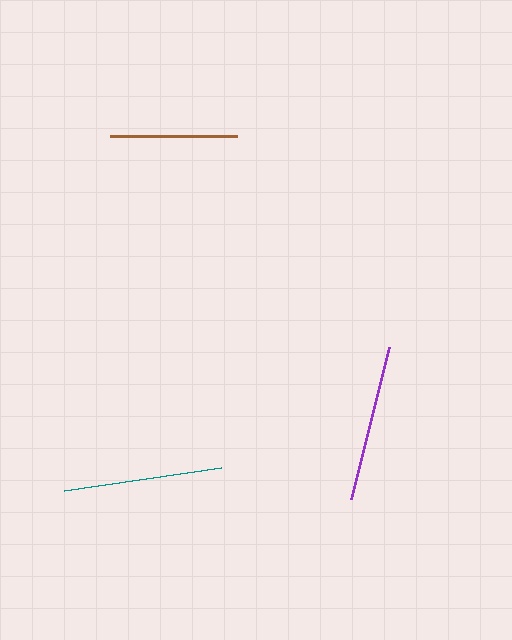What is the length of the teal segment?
The teal segment is approximately 159 pixels long.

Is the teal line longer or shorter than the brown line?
The teal line is longer than the brown line.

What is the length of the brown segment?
The brown segment is approximately 127 pixels long.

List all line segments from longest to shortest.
From longest to shortest: teal, purple, brown.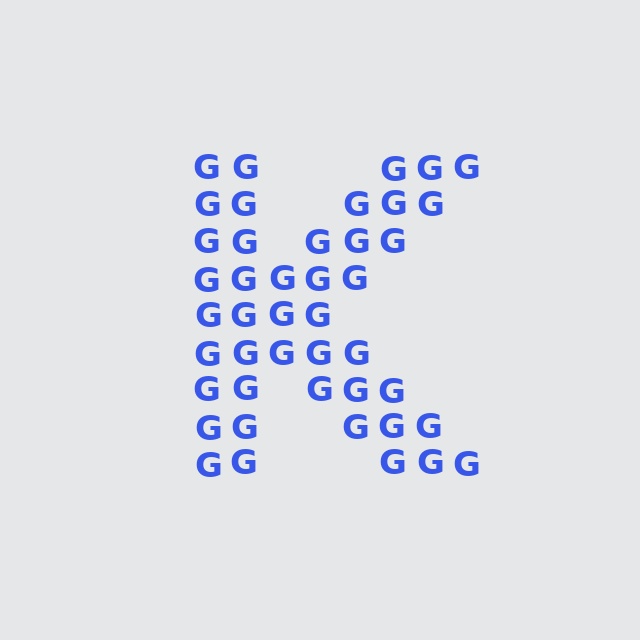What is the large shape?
The large shape is the letter K.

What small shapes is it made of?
It is made of small letter G's.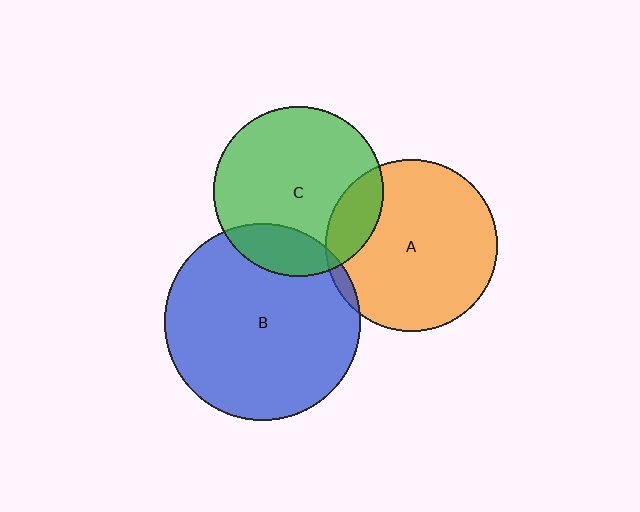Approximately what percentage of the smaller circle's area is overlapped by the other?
Approximately 5%.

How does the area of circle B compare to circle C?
Approximately 1.3 times.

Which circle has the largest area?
Circle B (blue).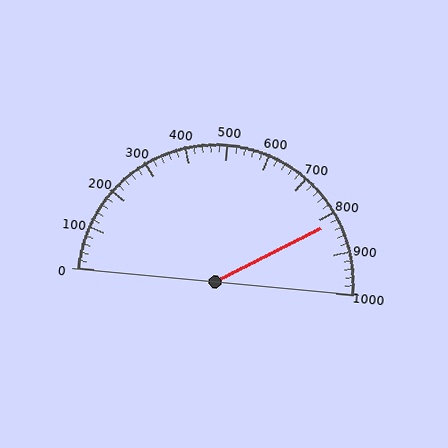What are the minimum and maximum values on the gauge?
The gauge ranges from 0 to 1000.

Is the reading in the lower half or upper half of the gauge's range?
The reading is in the upper half of the range (0 to 1000).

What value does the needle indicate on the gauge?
The needle indicates approximately 820.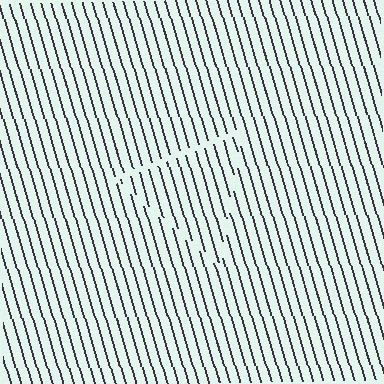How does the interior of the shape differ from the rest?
The interior of the shape contains the same grating, shifted by half a period — the contour is defined by the phase discontinuity where line-ends from the inner and outer gratings abut.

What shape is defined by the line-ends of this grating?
An illusory triangle. The interior of the shape contains the same grating, shifted by half a period — the contour is defined by the phase discontinuity where line-ends from the inner and outer gratings abut.